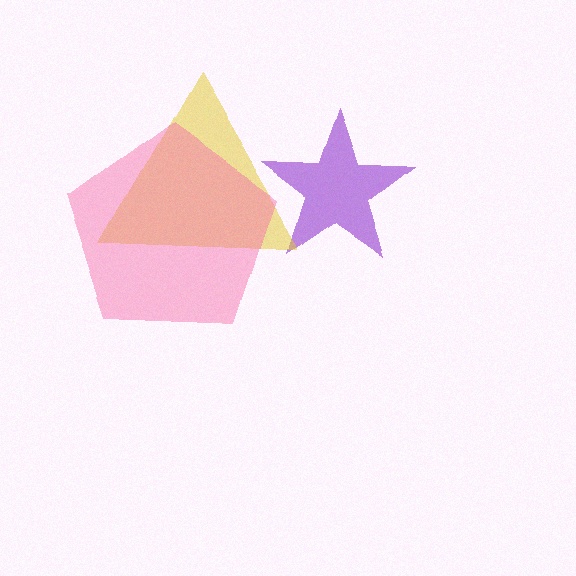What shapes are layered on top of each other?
The layered shapes are: a purple star, a yellow triangle, a pink pentagon.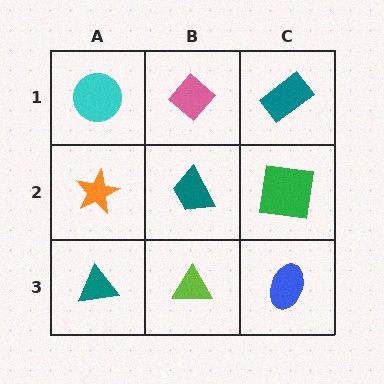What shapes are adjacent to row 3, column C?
A green square (row 2, column C), a lime triangle (row 3, column B).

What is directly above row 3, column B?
A teal trapezoid.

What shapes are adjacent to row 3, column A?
An orange star (row 2, column A), a lime triangle (row 3, column B).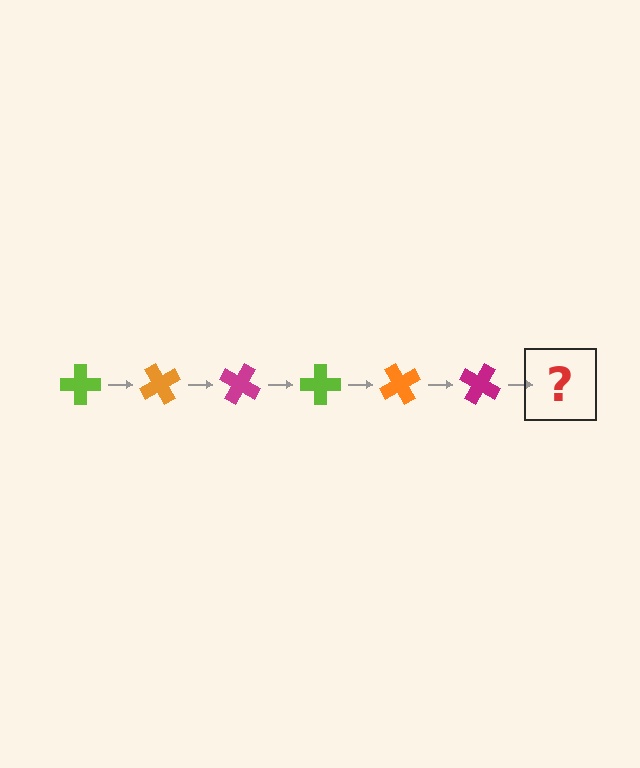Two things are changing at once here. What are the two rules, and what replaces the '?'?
The two rules are that it rotates 60 degrees each step and the color cycles through lime, orange, and magenta. The '?' should be a lime cross, rotated 360 degrees from the start.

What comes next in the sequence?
The next element should be a lime cross, rotated 360 degrees from the start.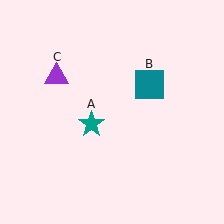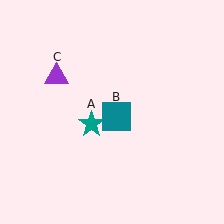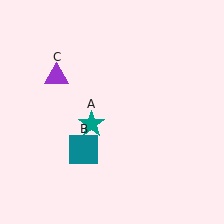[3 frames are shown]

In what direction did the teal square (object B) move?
The teal square (object B) moved down and to the left.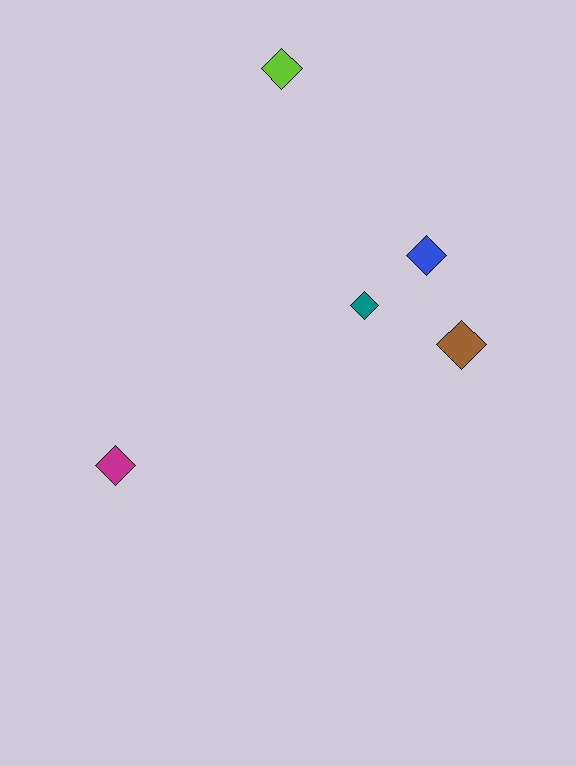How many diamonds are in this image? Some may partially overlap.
There are 5 diamonds.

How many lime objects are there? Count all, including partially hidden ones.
There is 1 lime object.